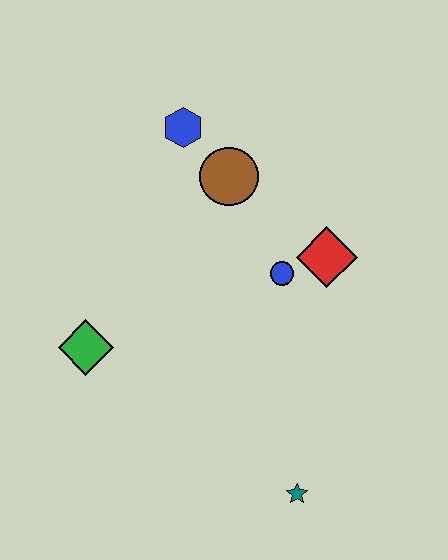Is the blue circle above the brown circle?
No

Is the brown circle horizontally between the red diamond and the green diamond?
Yes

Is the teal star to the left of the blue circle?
No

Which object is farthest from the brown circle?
The teal star is farthest from the brown circle.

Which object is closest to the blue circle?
The red diamond is closest to the blue circle.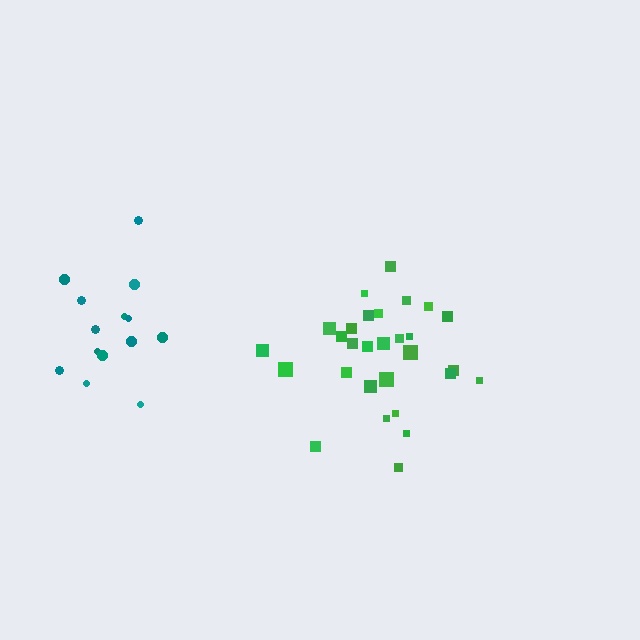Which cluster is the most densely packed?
Green.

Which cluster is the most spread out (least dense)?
Teal.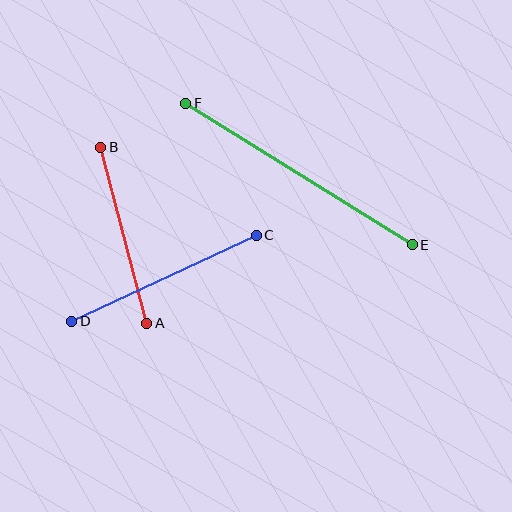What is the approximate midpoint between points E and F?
The midpoint is at approximately (299, 174) pixels.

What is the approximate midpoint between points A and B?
The midpoint is at approximately (124, 235) pixels.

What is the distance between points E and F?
The distance is approximately 267 pixels.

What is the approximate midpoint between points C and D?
The midpoint is at approximately (164, 278) pixels.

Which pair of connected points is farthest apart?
Points E and F are farthest apart.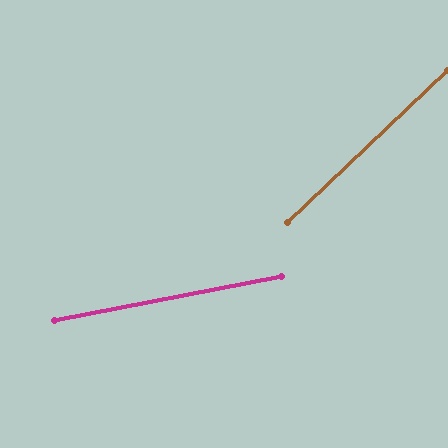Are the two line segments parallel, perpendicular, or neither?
Neither parallel nor perpendicular — they differ by about 33°.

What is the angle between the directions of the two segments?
Approximately 33 degrees.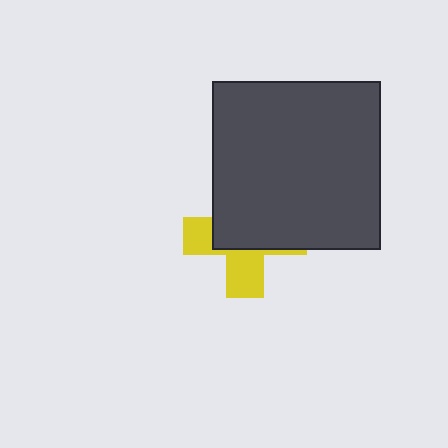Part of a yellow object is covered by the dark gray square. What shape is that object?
It is a cross.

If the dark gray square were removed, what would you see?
You would see the complete yellow cross.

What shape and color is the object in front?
The object in front is a dark gray square.